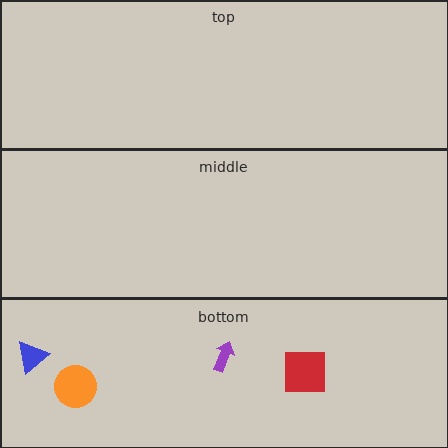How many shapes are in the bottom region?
4.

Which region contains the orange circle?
The bottom region.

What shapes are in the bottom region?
The orange circle, the purple arrow, the blue triangle, the red square.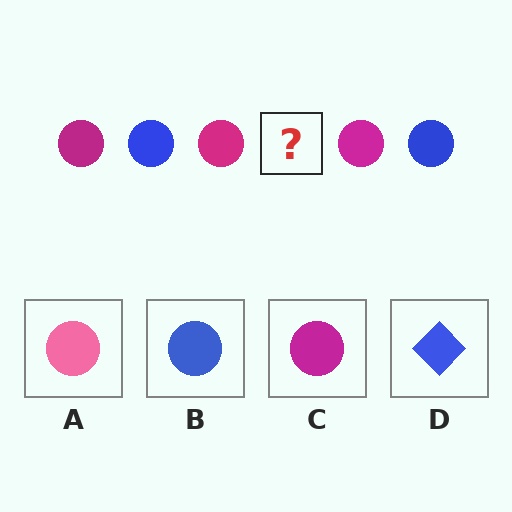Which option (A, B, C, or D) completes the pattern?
B.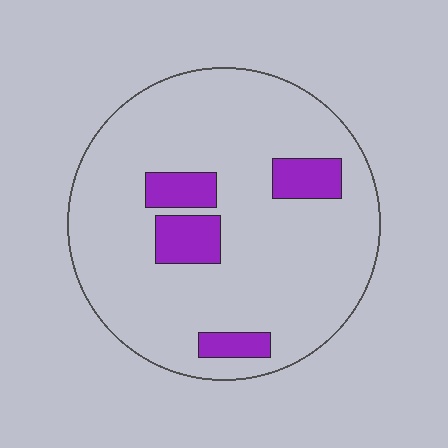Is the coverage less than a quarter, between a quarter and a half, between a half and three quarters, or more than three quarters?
Less than a quarter.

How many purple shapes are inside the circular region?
4.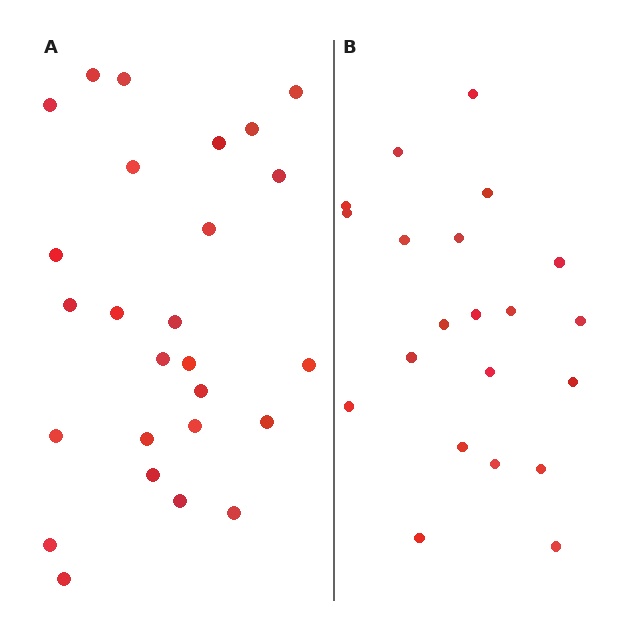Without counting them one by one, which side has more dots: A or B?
Region A (the left region) has more dots.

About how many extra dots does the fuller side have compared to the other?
Region A has about 5 more dots than region B.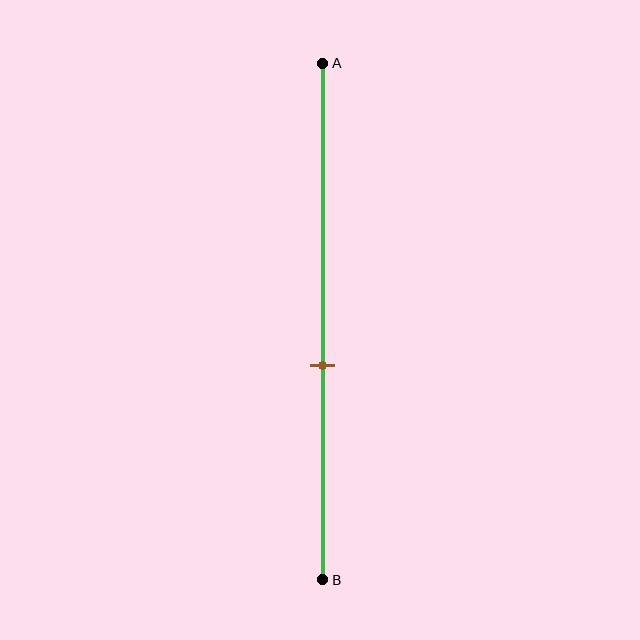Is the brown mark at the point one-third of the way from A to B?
No, the mark is at about 60% from A, not at the 33% one-third point.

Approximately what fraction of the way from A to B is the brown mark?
The brown mark is approximately 60% of the way from A to B.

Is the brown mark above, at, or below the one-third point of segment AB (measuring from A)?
The brown mark is below the one-third point of segment AB.